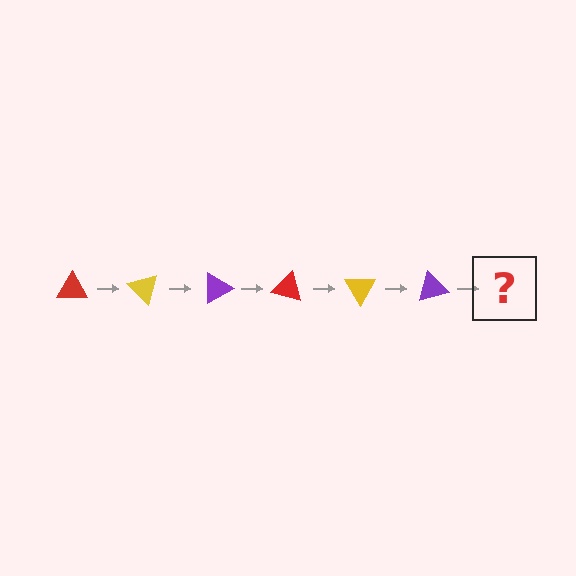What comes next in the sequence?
The next element should be a red triangle, rotated 270 degrees from the start.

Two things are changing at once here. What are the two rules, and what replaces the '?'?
The two rules are that it rotates 45 degrees each step and the color cycles through red, yellow, and purple. The '?' should be a red triangle, rotated 270 degrees from the start.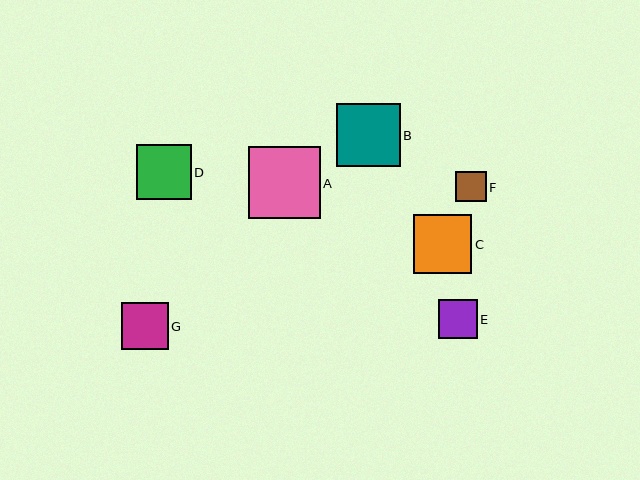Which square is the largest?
Square A is the largest with a size of approximately 72 pixels.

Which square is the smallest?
Square F is the smallest with a size of approximately 30 pixels.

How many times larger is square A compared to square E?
Square A is approximately 1.8 times the size of square E.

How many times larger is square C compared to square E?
Square C is approximately 1.5 times the size of square E.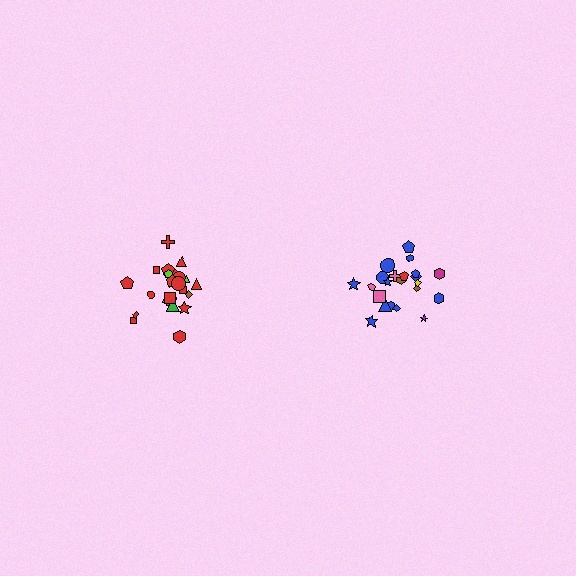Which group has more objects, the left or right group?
The left group.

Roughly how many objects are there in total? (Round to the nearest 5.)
Roughly 45 objects in total.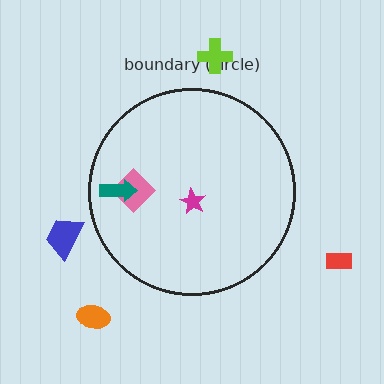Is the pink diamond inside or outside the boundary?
Inside.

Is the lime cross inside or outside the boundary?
Outside.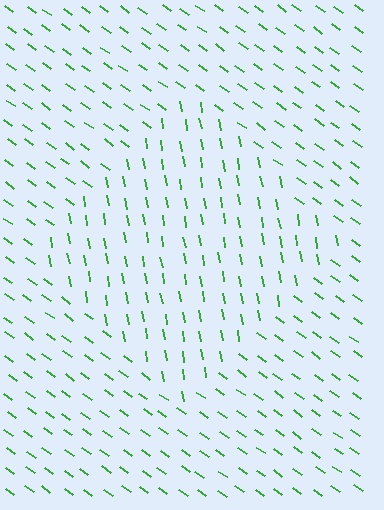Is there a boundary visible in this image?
Yes, there is a texture boundary formed by a change in line orientation.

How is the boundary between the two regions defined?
The boundary is defined purely by a change in line orientation (approximately 45 degrees difference). All lines are the same color and thickness.